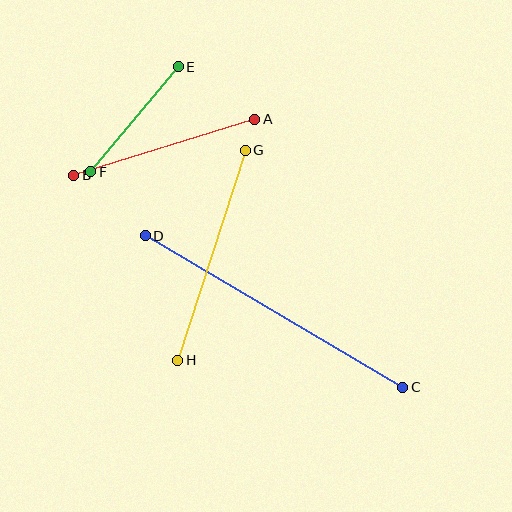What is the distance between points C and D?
The distance is approximately 299 pixels.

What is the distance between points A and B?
The distance is approximately 190 pixels.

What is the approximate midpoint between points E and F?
The midpoint is at approximately (135, 119) pixels.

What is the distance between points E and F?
The distance is approximately 136 pixels.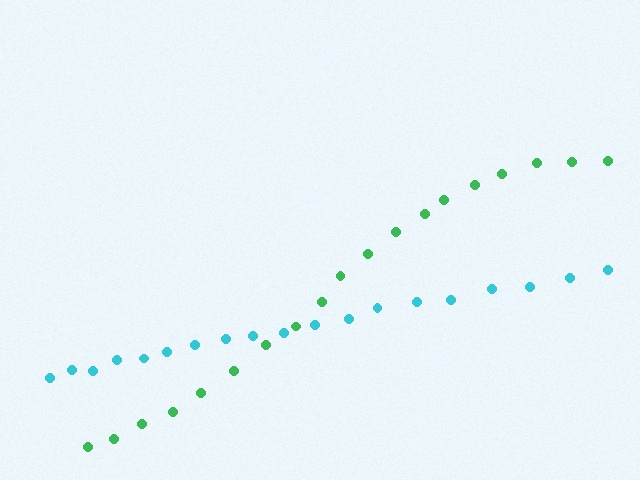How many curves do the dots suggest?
There are 2 distinct paths.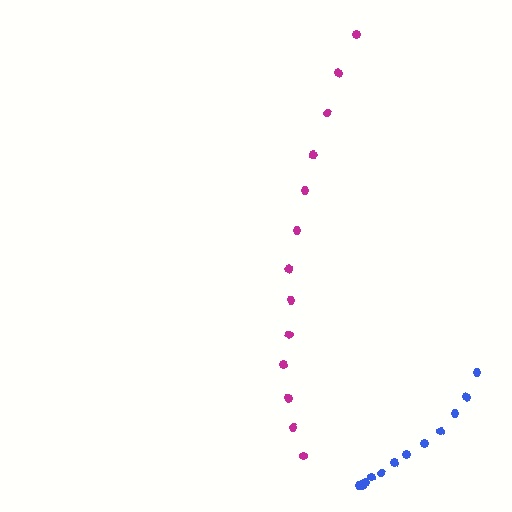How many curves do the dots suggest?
There are 2 distinct paths.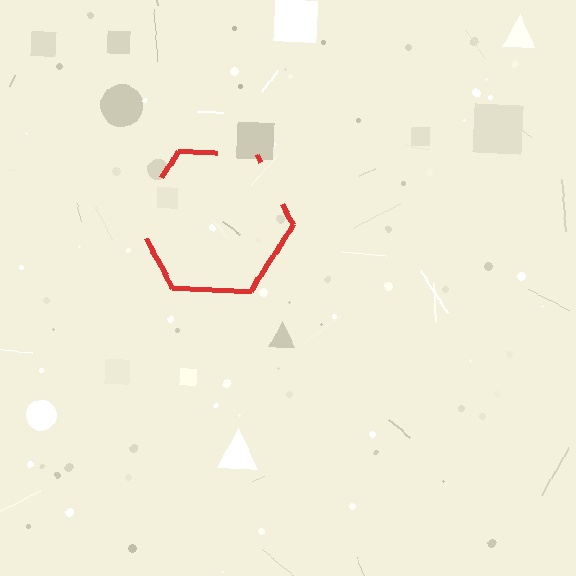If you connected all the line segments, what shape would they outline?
They would outline a hexagon.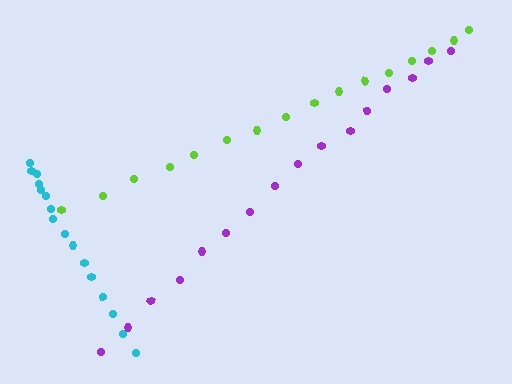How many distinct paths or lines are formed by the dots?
There are 3 distinct paths.